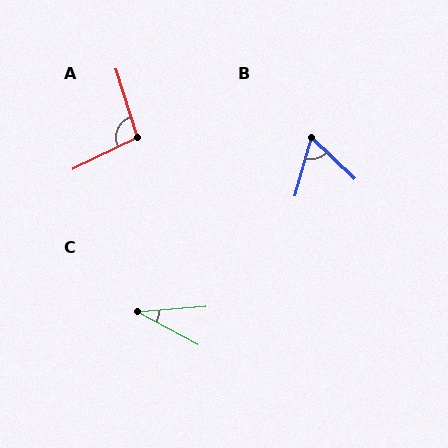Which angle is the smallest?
C, at approximately 33 degrees.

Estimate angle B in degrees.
Approximately 62 degrees.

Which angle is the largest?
A, at approximately 99 degrees.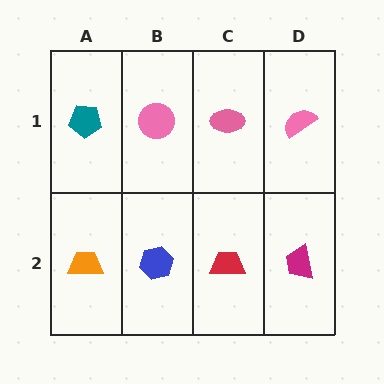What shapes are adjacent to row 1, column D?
A magenta trapezoid (row 2, column D), a pink ellipse (row 1, column C).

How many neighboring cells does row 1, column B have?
3.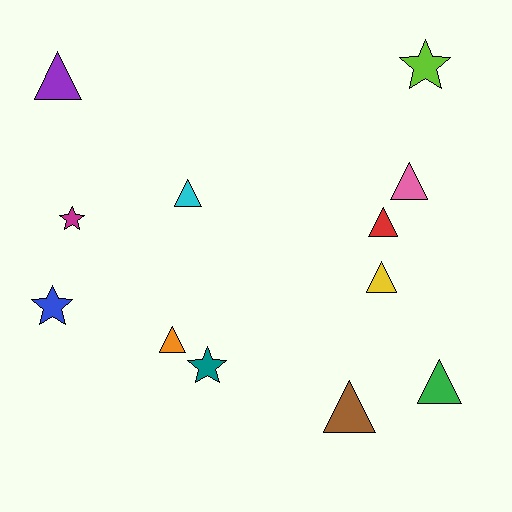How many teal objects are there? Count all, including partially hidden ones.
There is 1 teal object.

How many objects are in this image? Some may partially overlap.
There are 12 objects.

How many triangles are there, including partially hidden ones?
There are 8 triangles.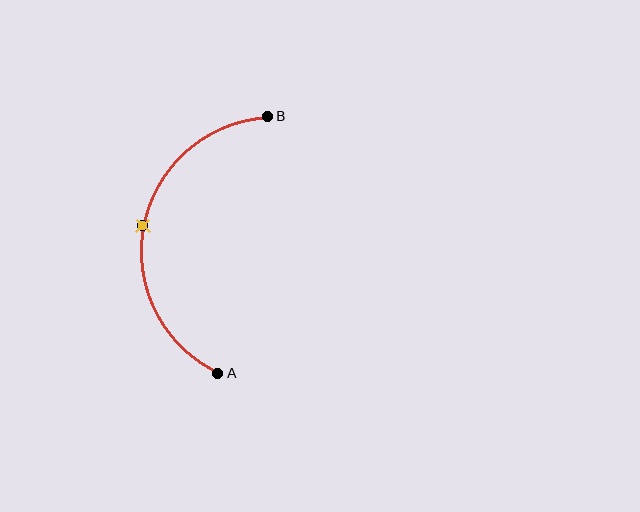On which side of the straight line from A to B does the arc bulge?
The arc bulges to the left of the straight line connecting A and B.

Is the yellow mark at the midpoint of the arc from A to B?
Yes. The yellow mark lies on the arc at equal arc-length from both A and B — it is the arc midpoint.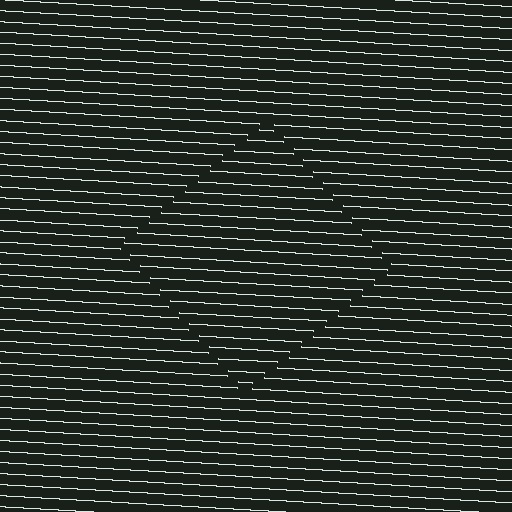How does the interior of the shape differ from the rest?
The interior of the shape contains the same grating, shifted by half a period — the contour is defined by the phase discontinuity where line-ends from the inner and outer gratings abut.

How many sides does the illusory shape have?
4 sides — the line-ends trace a square.